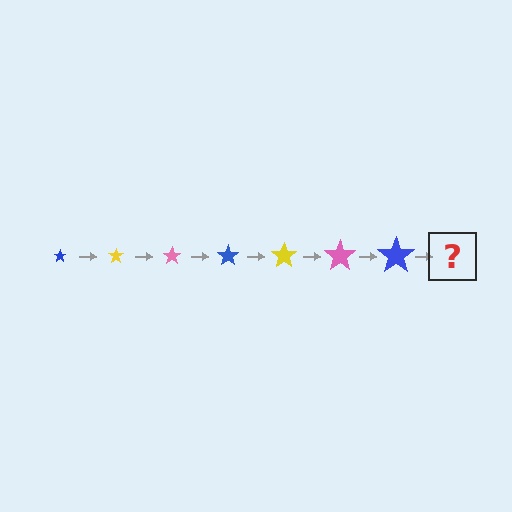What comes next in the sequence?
The next element should be a yellow star, larger than the previous one.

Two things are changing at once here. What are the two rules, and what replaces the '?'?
The two rules are that the star grows larger each step and the color cycles through blue, yellow, and pink. The '?' should be a yellow star, larger than the previous one.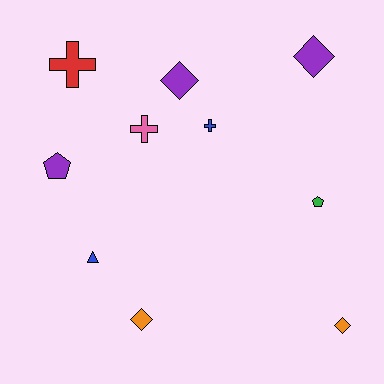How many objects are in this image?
There are 10 objects.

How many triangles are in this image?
There is 1 triangle.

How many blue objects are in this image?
There are 2 blue objects.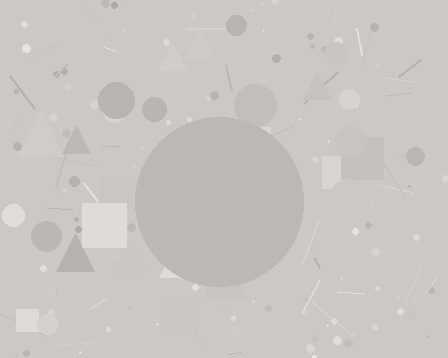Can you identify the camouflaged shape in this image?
The camouflaged shape is a circle.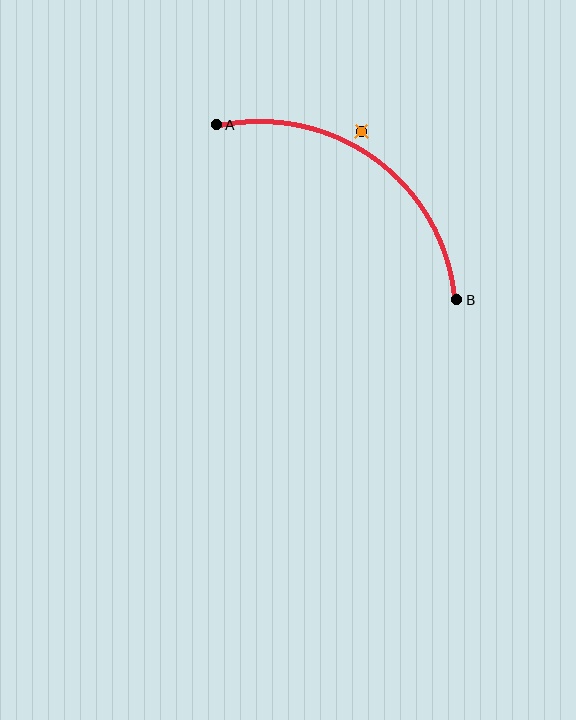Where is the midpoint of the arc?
The arc midpoint is the point on the curve farthest from the straight line joining A and B. It sits above and to the right of that line.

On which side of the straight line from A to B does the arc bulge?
The arc bulges above and to the right of the straight line connecting A and B.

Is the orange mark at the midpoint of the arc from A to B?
No — the orange mark does not lie on the arc at all. It sits slightly outside the curve.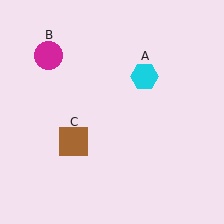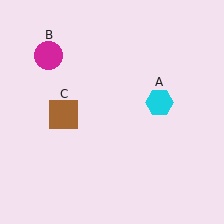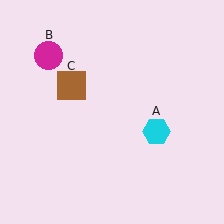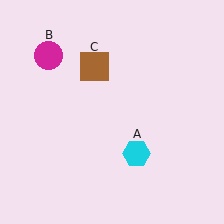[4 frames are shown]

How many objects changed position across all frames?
2 objects changed position: cyan hexagon (object A), brown square (object C).